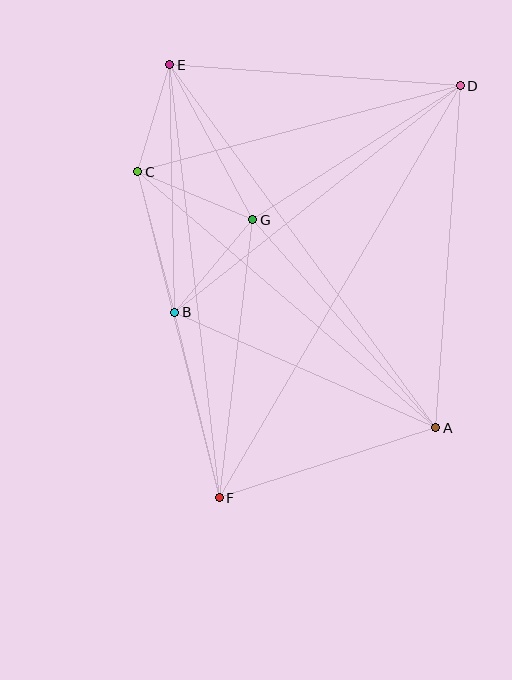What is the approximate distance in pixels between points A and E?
The distance between A and E is approximately 450 pixels.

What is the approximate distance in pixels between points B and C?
The distance between B and C is approximately 145 pixels.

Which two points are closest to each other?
Points C and E are closest to each other.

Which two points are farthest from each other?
Points D and F are farthest from each other.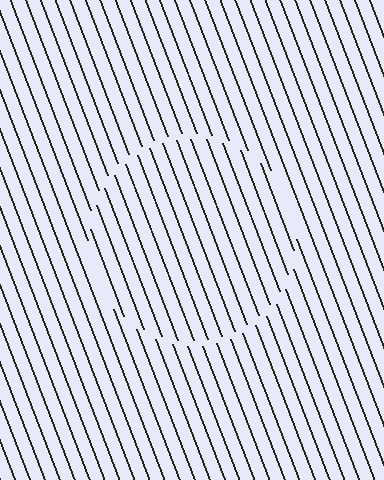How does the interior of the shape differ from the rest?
The interior of the shape contains the same grating, shifted by half a period — the contour is defined by the phase discontinuity where line-ends from the inner and outer gratings abut.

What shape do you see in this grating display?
An illusory circle. The interior of the shape contains the same grating, shifted by half a period — the contour is defined by the phase discontinuity where line-ends from the inner and outer gratings abut.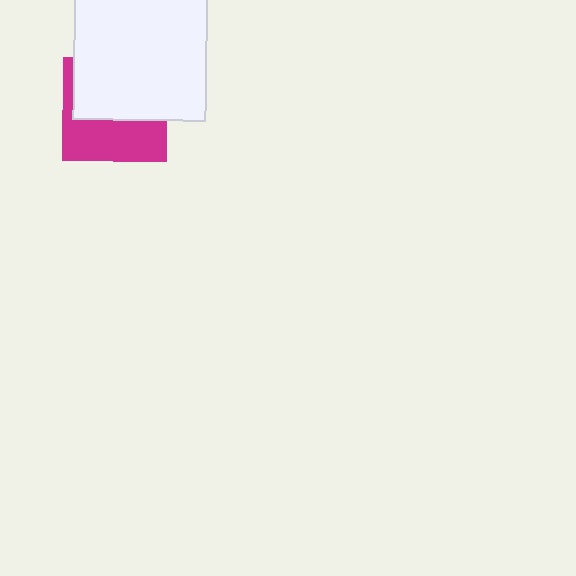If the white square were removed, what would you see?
You would see the complete magenta square.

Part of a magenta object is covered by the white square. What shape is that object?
It is a square.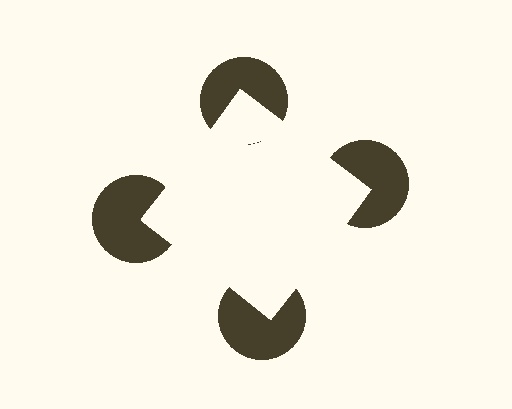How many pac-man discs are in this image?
There are 4 — one at each vertex of the illusory square.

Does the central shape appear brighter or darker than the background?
It typically appears slightly brighter than the background, even though no actual brightness change is drawn.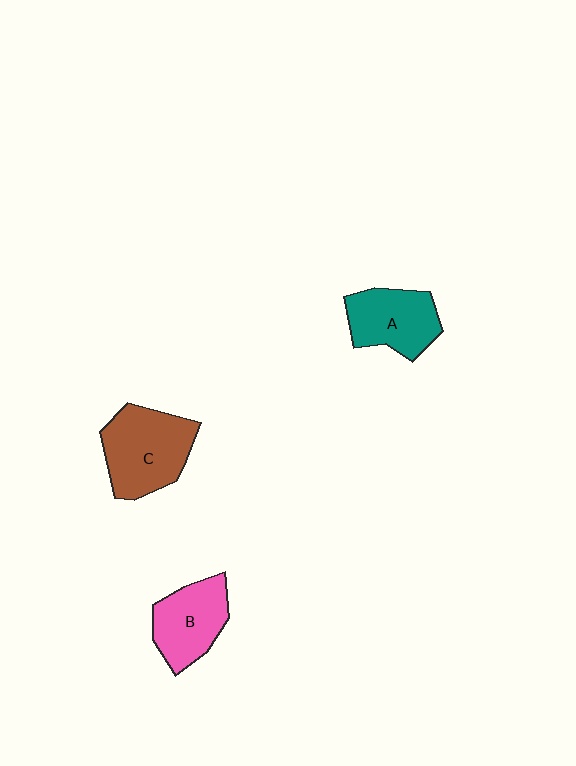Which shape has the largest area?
Shape C (brown).